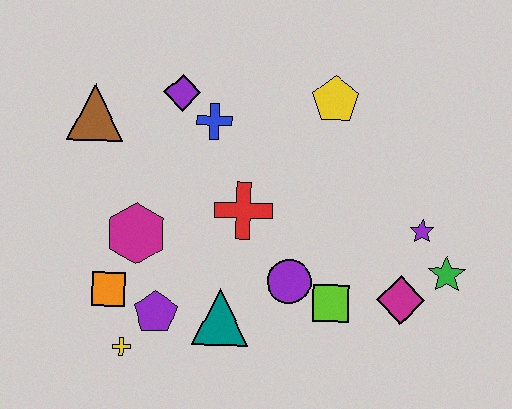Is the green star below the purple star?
Yes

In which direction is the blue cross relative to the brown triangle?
The blue cross is to the right of the brown triangle.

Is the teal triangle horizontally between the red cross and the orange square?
Yes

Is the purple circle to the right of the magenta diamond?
No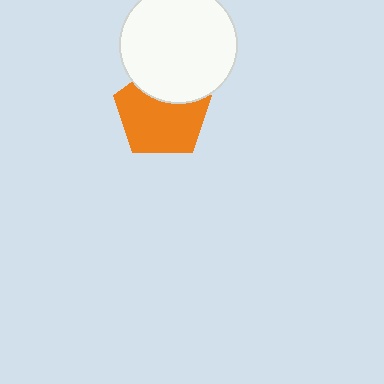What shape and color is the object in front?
The object in front is a white circle.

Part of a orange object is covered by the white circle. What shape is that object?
It is a pentagon.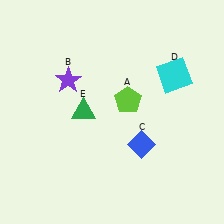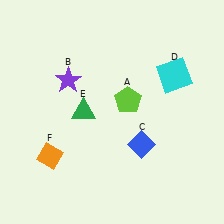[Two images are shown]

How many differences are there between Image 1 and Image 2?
There is 1 difference between the two images.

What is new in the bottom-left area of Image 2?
An orange diamond (F) was added in the bottom-left area of Image 2.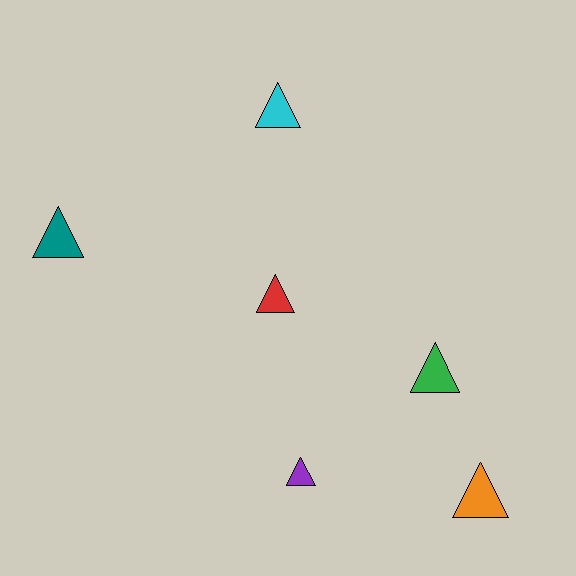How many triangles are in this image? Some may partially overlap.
There are 6 triangles.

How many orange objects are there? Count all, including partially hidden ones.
There is 1 orange object.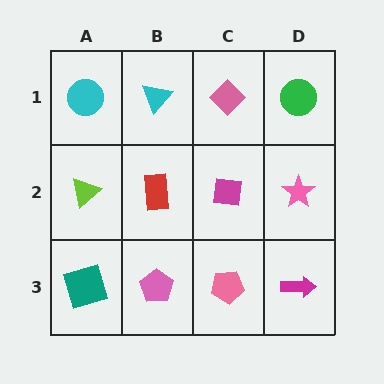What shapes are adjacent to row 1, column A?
A lime triangle (row 2, column A), a cyan triangle (row 1, column B).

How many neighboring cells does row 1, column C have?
3.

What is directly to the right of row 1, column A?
A cyan triangle.